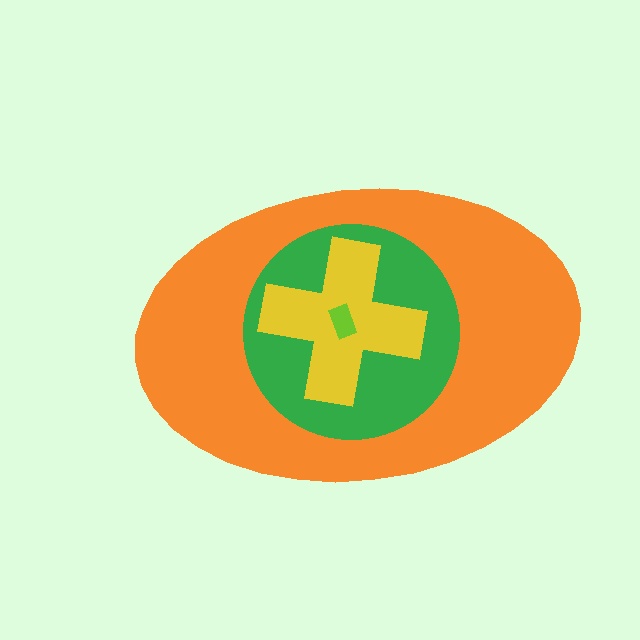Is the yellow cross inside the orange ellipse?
Yes.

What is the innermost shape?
The lime rectangle.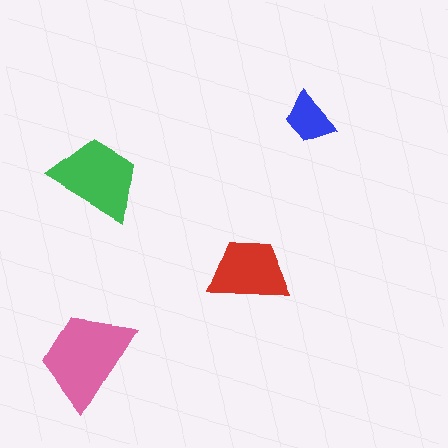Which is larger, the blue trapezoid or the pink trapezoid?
The pink one.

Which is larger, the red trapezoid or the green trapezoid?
The green one.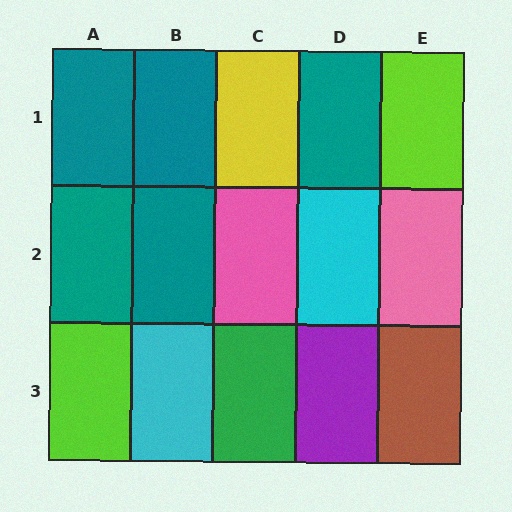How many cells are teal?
5 cells are teal.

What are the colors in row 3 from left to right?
Lime, cyan, green, purple, brown.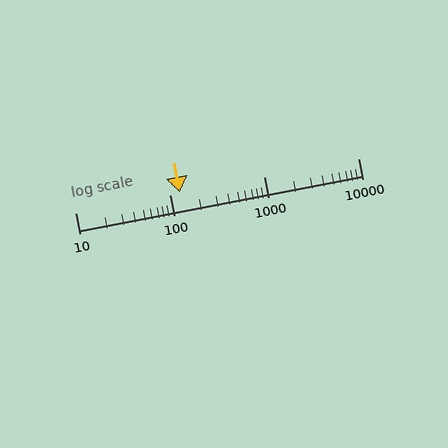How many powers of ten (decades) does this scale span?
The scale spans 3 decades, from 10 to 10000.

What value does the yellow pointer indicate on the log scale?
The pointer indicates approximately 130.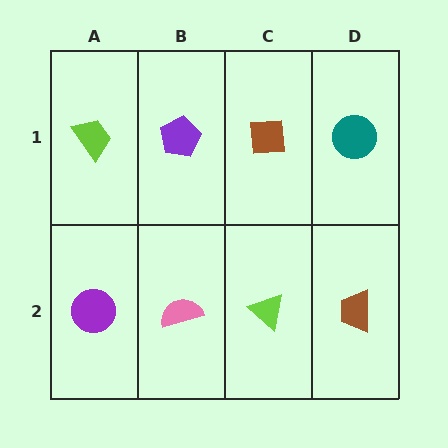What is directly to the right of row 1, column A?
A purple pentagon.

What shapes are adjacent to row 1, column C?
A lime triangle (row 2, column C), a purple pentagon (row 1, column B), a teal circle (row 1, column D).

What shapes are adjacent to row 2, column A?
A lime trapezoid (row 1, column A), a pink semicircle (row 2, column B).